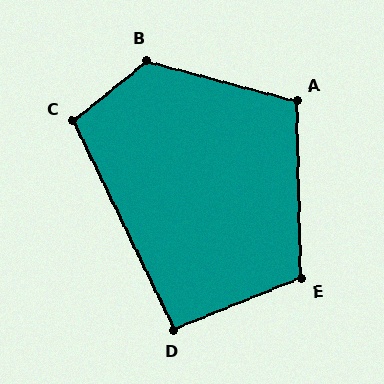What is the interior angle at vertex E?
Approximately 111 degrees (obtuse).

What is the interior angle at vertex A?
Approximately 106 degrees (obtuse).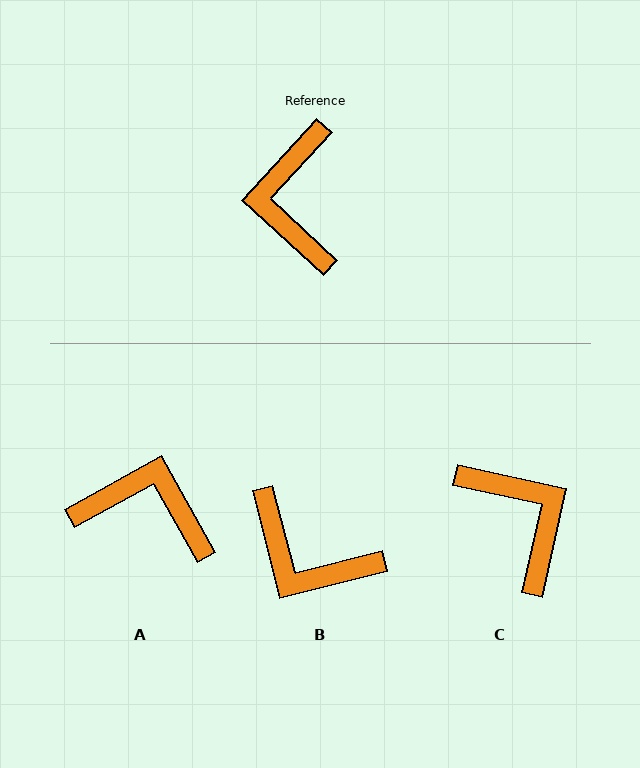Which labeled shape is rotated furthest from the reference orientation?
C, about 150 degrees away.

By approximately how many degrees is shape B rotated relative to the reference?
Approximately 57 degrees counter-clockwise.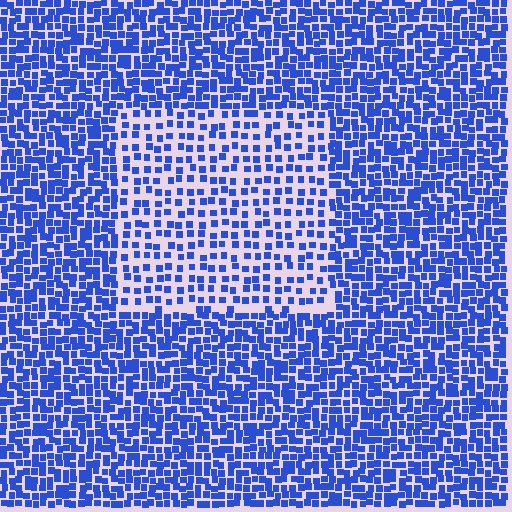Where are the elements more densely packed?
The elements are more densely packed outside the rectangle boundary.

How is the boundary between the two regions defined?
The boundary is defined by a change in element density (approximately 2.0x ratio). All elements are the same color, size, and shape.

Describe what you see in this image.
The image contains small blue elements arranged at two different densities. A rectangle-shaped region is visible where the elements are less densely packed than the surrounding area.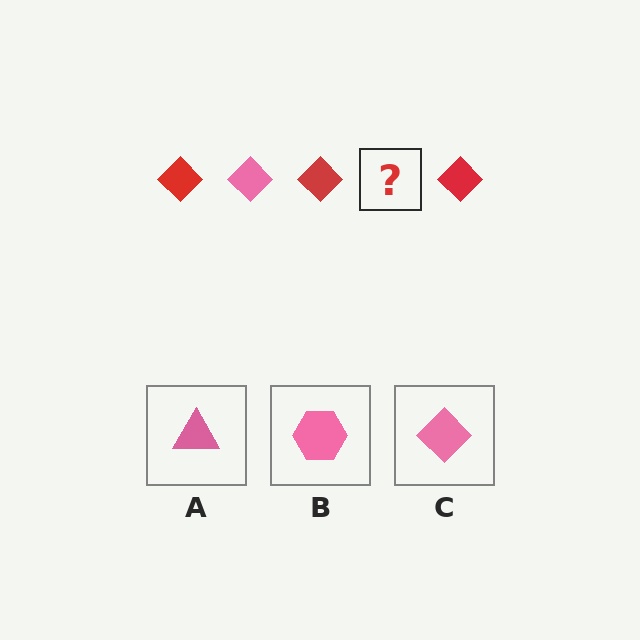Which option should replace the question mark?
Option C.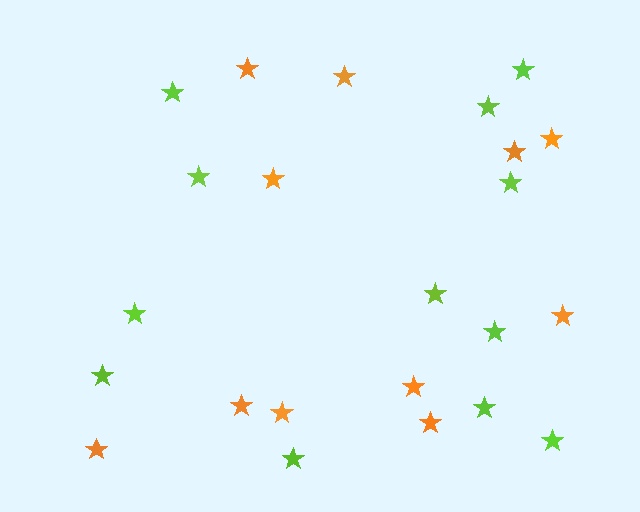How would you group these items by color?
There are 2 groups: one group of lime stars (12) and one group of orange stars (11).